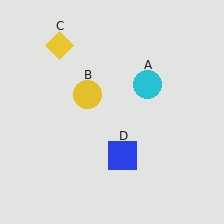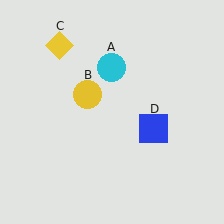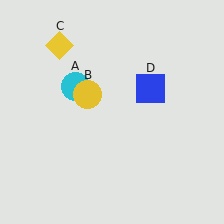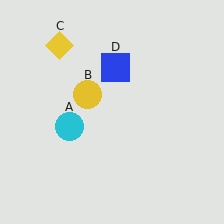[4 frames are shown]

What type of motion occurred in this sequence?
The cyan circle (object A), blue square (object D) rotated counterclockwise around the center of the scene.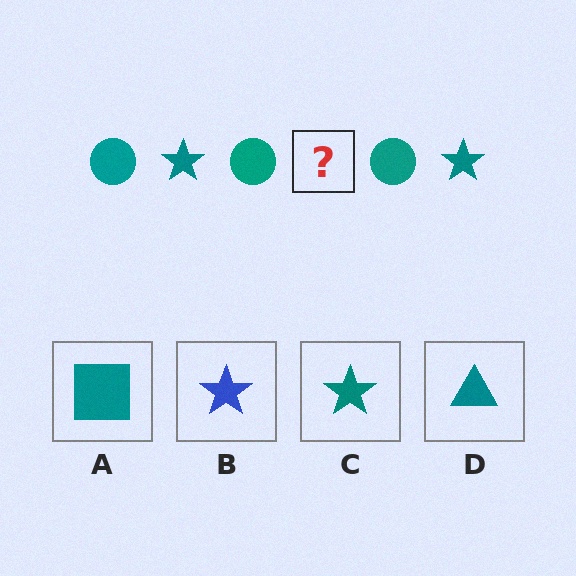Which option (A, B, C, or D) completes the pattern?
C.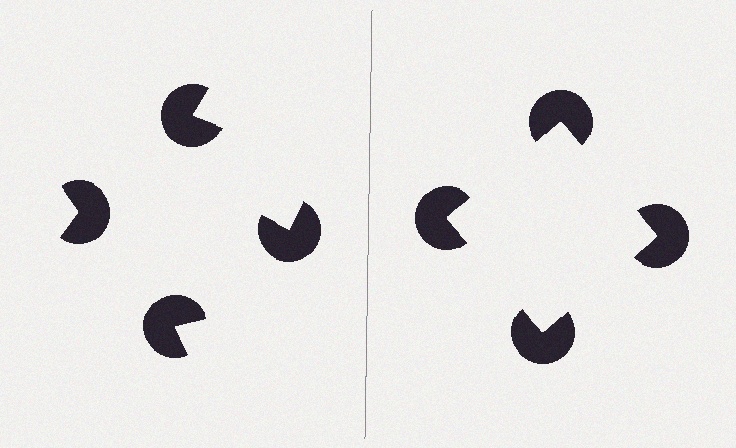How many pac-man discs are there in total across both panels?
8 — 4 on each side.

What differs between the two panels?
The pac-man discs are positioned identically on both sides; only the wedge orientations differ. On the right they align to a square; on the left they are misaligned.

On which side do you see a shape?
An illusory square appears on the right side. On the left side the wedge cuts are rotated, so no coherent shape forms.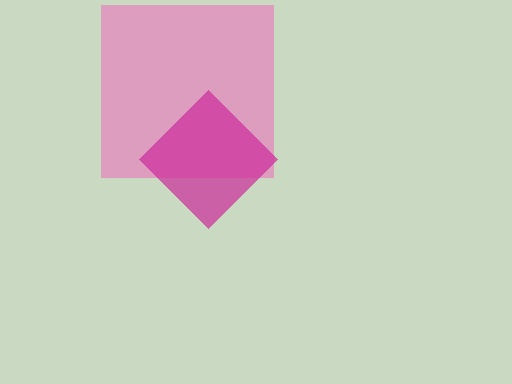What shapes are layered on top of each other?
The layered shapes are: a pink square, a magenta diamond.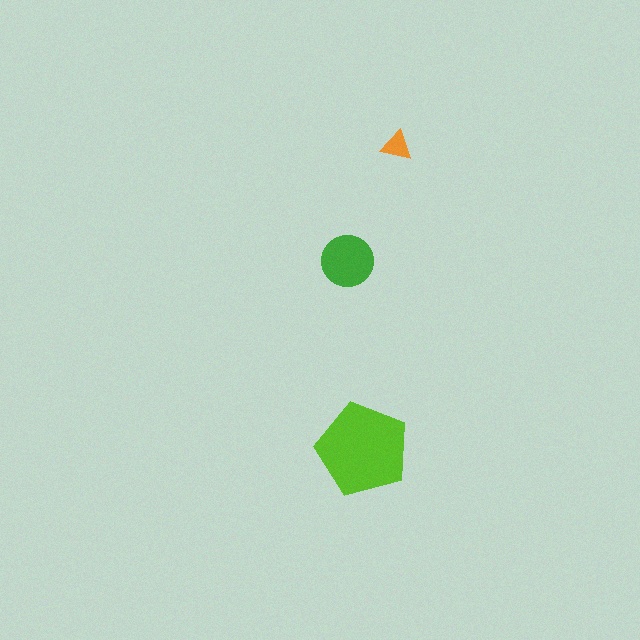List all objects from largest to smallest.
The lime pentagon, the green circle, the orange triangle.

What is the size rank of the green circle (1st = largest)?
2nd.